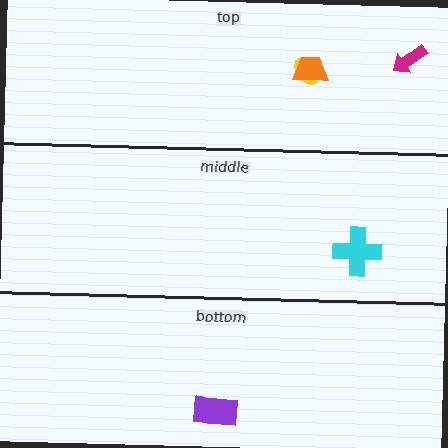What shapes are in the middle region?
The cyan cross.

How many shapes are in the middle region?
1.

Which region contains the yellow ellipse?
The top region.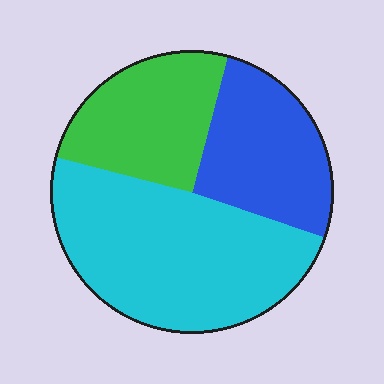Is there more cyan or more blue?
Cyan.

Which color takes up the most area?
Cyan, at roughly 50%.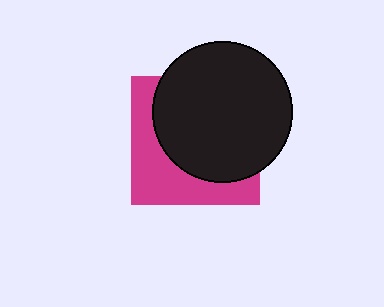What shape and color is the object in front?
The object in front is a black circle.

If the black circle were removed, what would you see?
You would see the complete magenta square.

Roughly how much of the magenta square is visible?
A small part of it is visible (roughly 38%).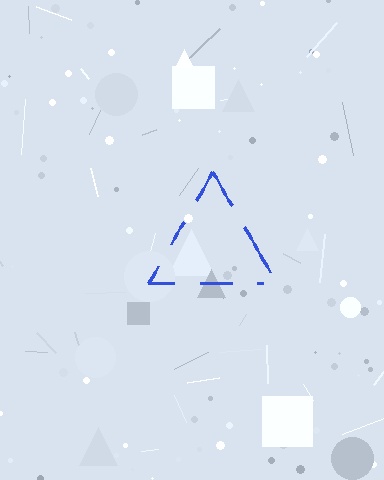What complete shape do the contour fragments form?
The contour fragments form a triangle.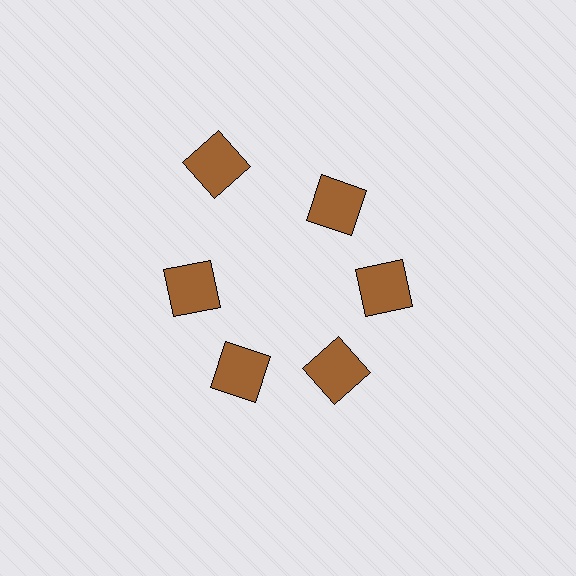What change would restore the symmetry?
The symmetry would be restored by moving it inward, back onto the ring so that all 6 squares sit at equal angles and equal distance from the center.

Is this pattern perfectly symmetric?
No. The 6 brown squares are arranged in a ring, but one element near the 11 o'clock position is pushed outward from the center, breaking the 6-fold rotational symmetry.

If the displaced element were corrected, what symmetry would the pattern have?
It would have 6-fold rotational symmetry — the pattern would map onto itself every 60 degrees.